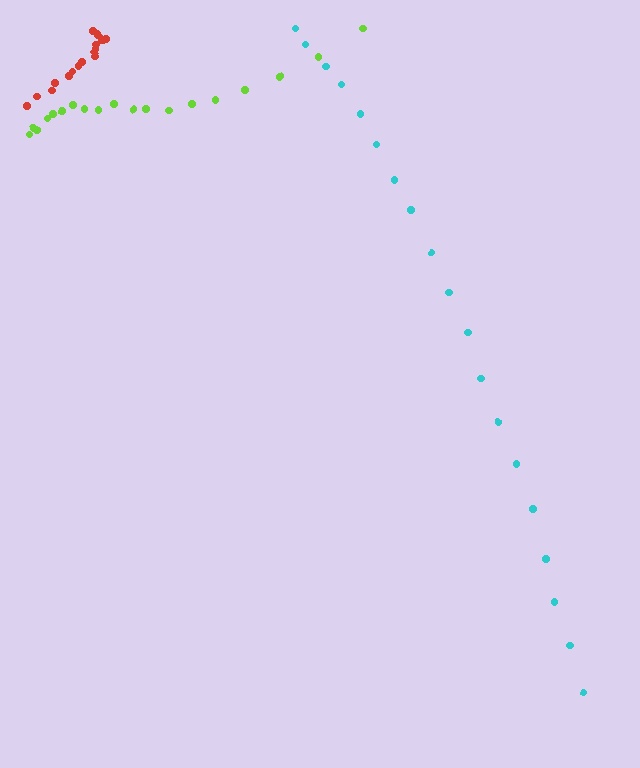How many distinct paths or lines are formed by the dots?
There are 3 distinct paths.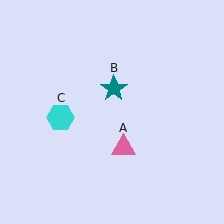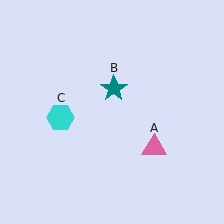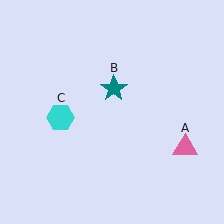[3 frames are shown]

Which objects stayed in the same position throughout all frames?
Teal star (object B) and cyan hexagon (object C) remained stationary.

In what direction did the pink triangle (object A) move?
The pink triangle (object A) moved right.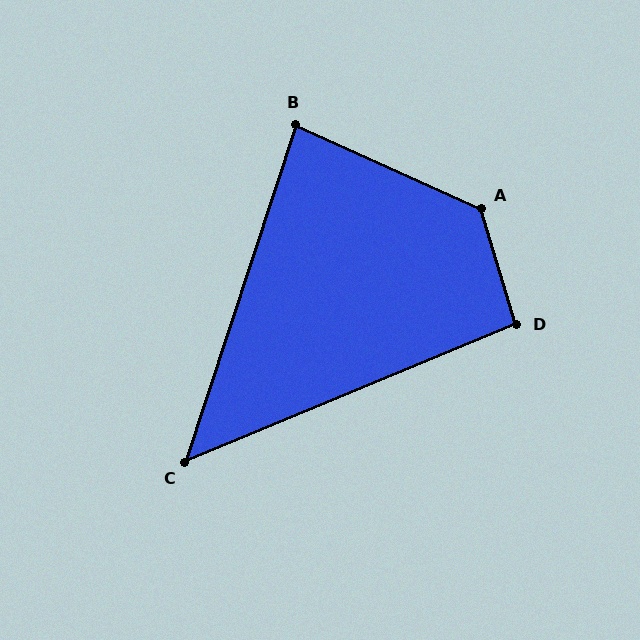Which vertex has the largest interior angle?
A, at approximately 131 degrees.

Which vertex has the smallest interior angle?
C, at approximately 49 degrees.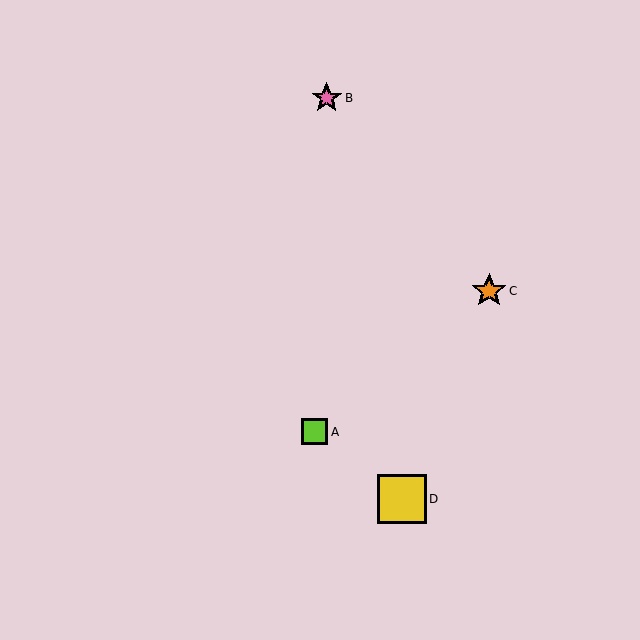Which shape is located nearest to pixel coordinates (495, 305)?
The orange star (labeled C) at (489, 291) is nearest to that location.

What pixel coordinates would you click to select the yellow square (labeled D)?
Click at (402, 499) to select the yellow square D.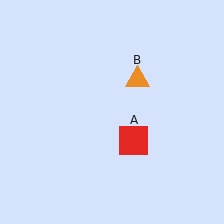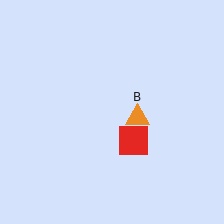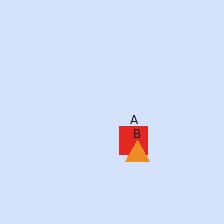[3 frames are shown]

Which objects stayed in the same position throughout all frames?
Red square (object A) remained stationary.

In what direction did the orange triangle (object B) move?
The orange triangle (object B) moved down.